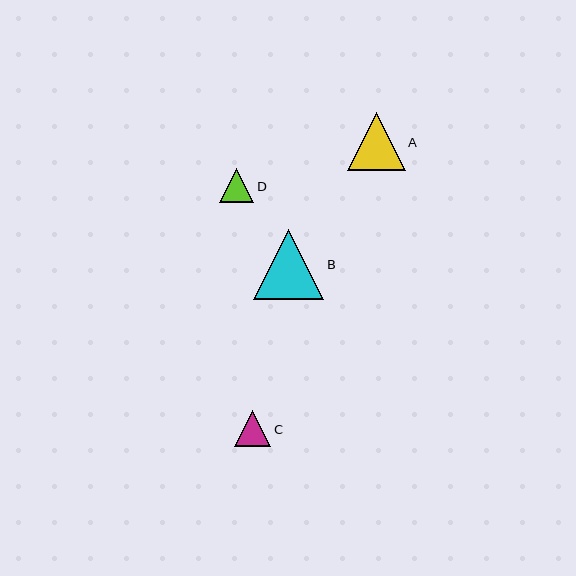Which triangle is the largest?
Triangle B is the largest with a size of approximately 70 pixels.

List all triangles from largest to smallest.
From largest to smallest: B, A, C, D.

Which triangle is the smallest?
Triangle D is the smallest with a size of approximately 34 pixels.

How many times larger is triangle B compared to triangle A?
Triangle B is approximately 1.2 times the size of triangle A.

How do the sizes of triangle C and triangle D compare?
Triangle C and triangle D are approximately the same size.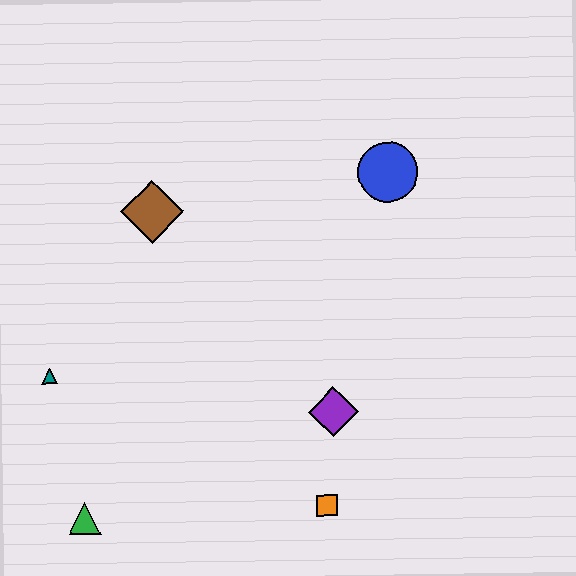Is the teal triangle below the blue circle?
Yes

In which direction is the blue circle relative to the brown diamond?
The blue circle is to the right of the brown diamond.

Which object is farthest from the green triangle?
The blue circle is farthest from the green triangle.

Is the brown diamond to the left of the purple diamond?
Yes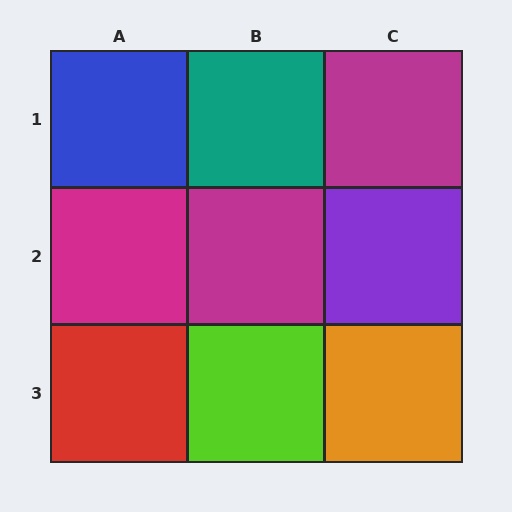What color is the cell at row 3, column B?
Lime.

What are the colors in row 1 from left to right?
Blue, teal, magenta.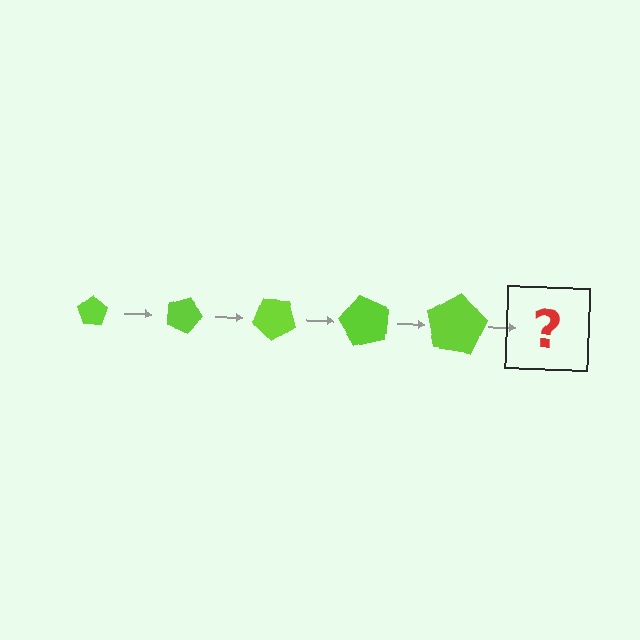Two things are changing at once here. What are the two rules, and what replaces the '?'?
The two rules are that the pentagon grows larger each step and it rotates 20 degrees each step. The '?' should be a pentagon, larger than the previous one and rotated 100 degrees from the start.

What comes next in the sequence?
The next element should be a pentagon, larger than the previous one and rotated 100 degrees from the start.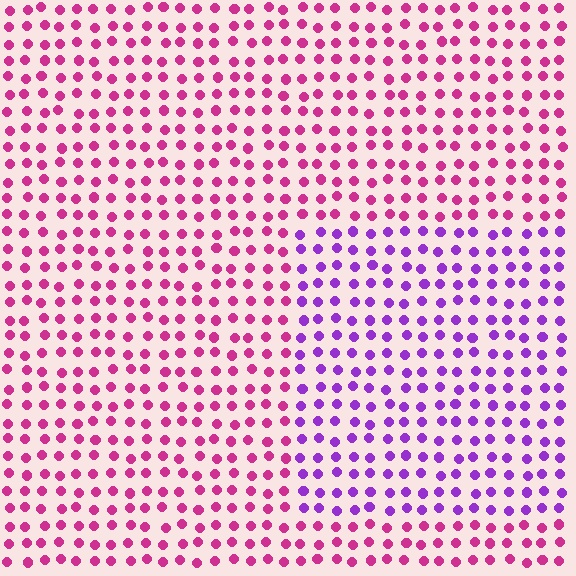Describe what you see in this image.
The image is filled with small magenta elements in a uniform arrangement. A rectangle-shaped region is visible where the elements are tinted to a slightly different hue, forming a subtle color boundary.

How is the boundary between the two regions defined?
The boundary is defined purely by a slight shift in hue (about 44 degrees). Spacing, size, and orientation are identical on both sides.